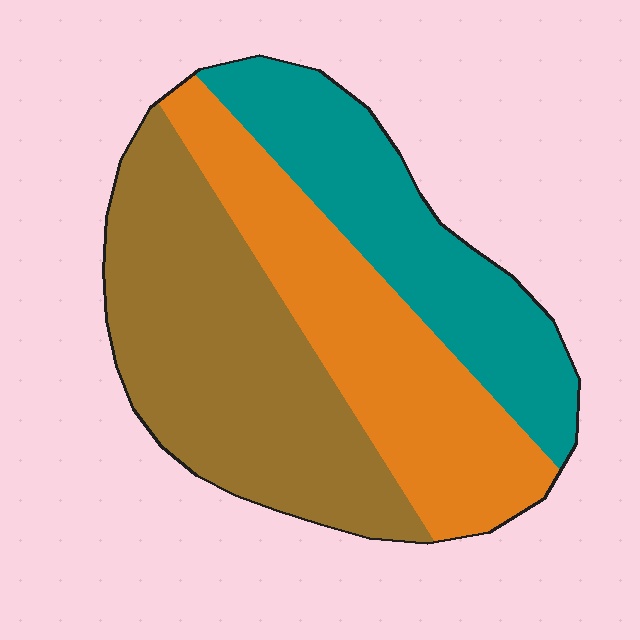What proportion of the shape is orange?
Orange covers 32% of the shape.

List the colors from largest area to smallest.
From largest to smallest: brown, orange, teal.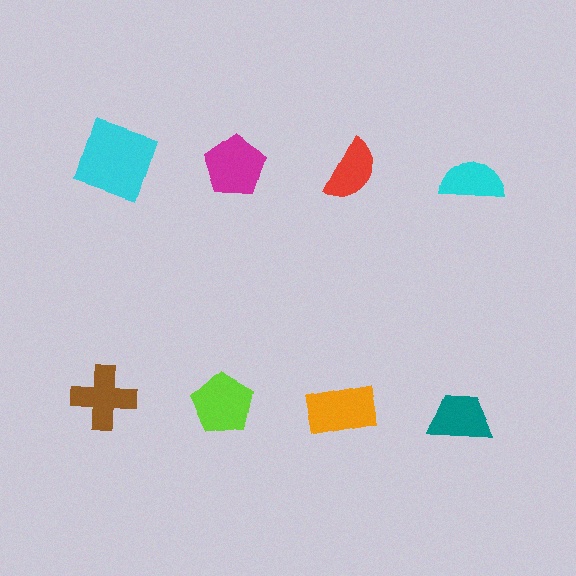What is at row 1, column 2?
A magenta pentagon.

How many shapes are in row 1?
4 shapes.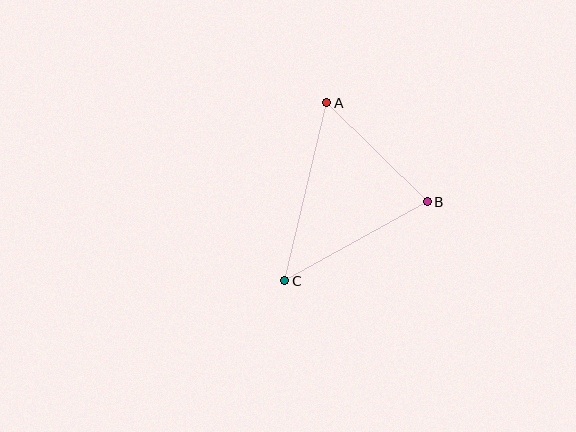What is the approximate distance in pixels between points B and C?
The distance between B and C is approximately 163 pixels.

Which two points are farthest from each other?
Points A and C are farthest from each other.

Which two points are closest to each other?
Points A and B are closest to each other.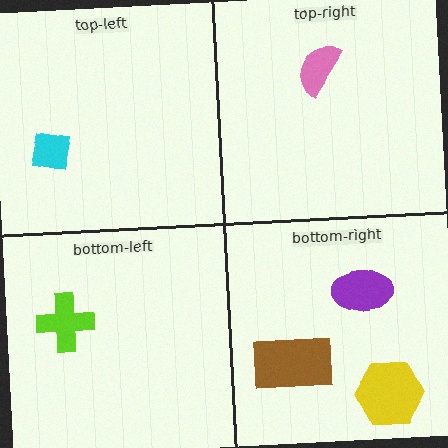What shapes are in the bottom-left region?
The lime cross.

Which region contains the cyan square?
The top-left region.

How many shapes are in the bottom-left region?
1.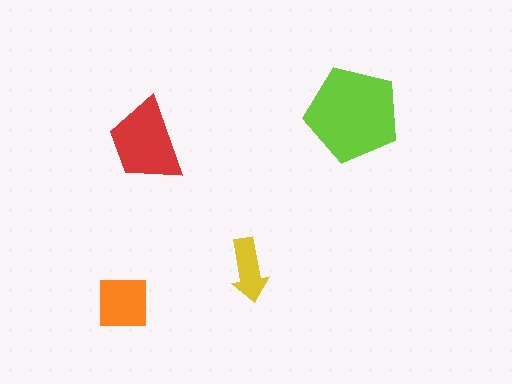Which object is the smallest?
The yellow arrow.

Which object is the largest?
The lime pentagon.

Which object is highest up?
The lime pentagon is topmost.